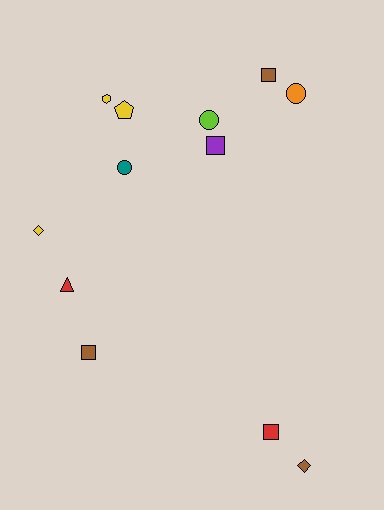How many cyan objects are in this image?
There are no cyan objects.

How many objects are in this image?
There are 12 objects.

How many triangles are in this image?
There is 1 triangle.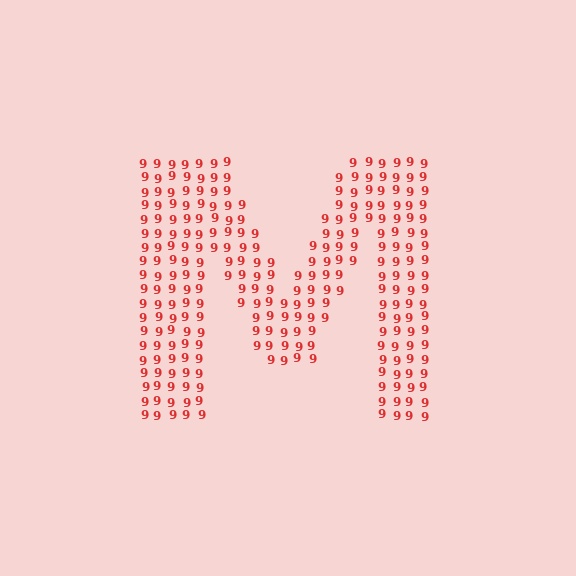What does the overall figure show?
The overall figure shows the letter M.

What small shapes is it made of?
It is made of small digit 9's.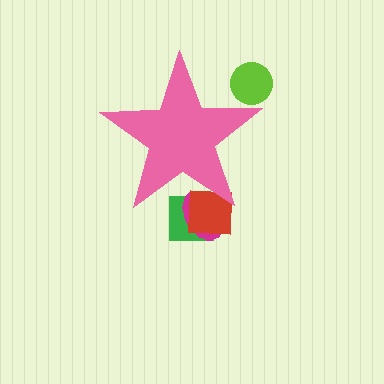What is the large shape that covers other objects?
A pink star.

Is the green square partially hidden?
Yes, the green square is partially hidden behind the pink star.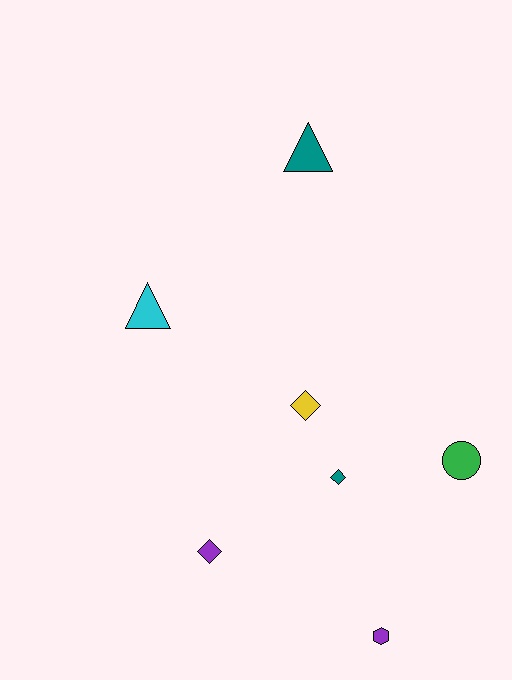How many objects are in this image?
There are 7 objects.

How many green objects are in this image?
There is 1 green object.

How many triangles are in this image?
There are 2 triangles.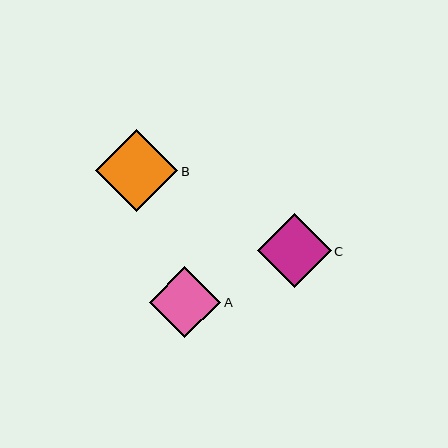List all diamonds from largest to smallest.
From largest to smallest: B, C, A.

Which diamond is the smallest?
Diamond A is the smallest with a size of approximately 71 pixels.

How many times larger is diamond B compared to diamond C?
Diamond B is approximately 1.1 times the size of diamond C.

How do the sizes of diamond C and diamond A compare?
Diamond C and diamond A are approximately the same size.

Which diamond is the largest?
Diamond B is the largest with a size of approximately 82 pixels.